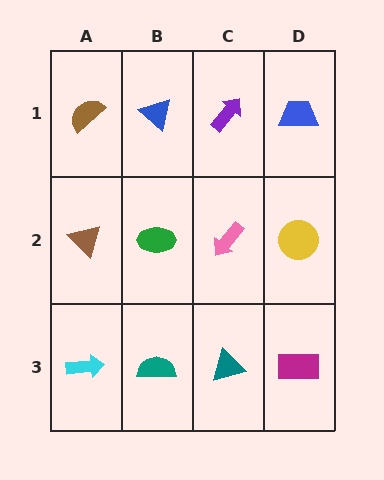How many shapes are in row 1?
4 shapes.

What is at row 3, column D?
A magenta rectangle.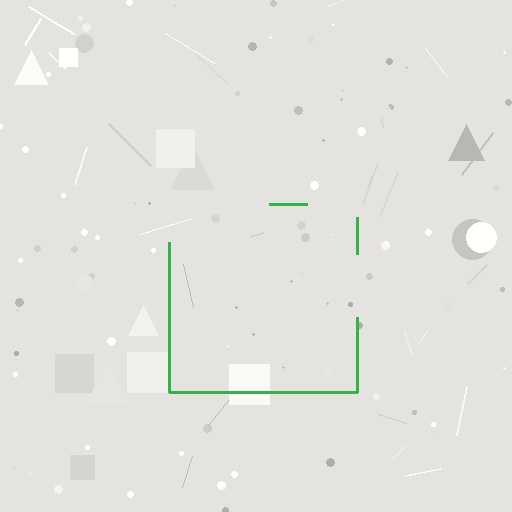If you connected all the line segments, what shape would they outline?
They would outline a square.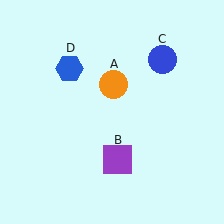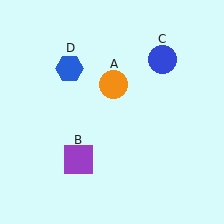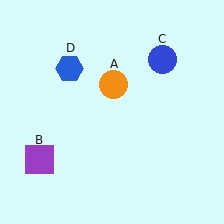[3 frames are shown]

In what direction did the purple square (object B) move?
The purple square (object B) moved left.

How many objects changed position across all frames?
1 object changed position: purple square (object B).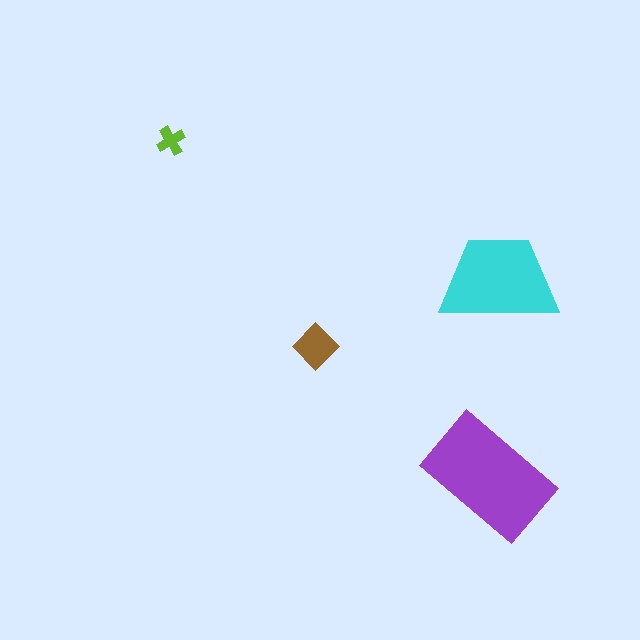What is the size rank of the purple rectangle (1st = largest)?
1st.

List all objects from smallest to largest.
The lime cross, the brown diamond, the cyan trapezoid, the purple rectangle.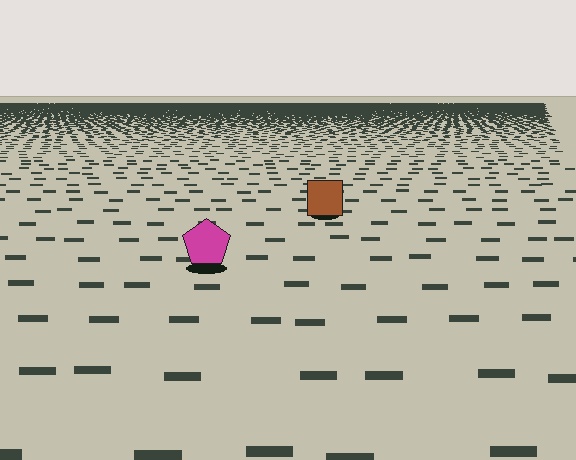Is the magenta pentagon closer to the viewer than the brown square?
Yes. The magenta pentagon is closer — you can tell from the texture gradient: the ground texture is coarser near it.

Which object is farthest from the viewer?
The brown square is farthest from the viewer. It appears smaller and the ground texture around it is denser.